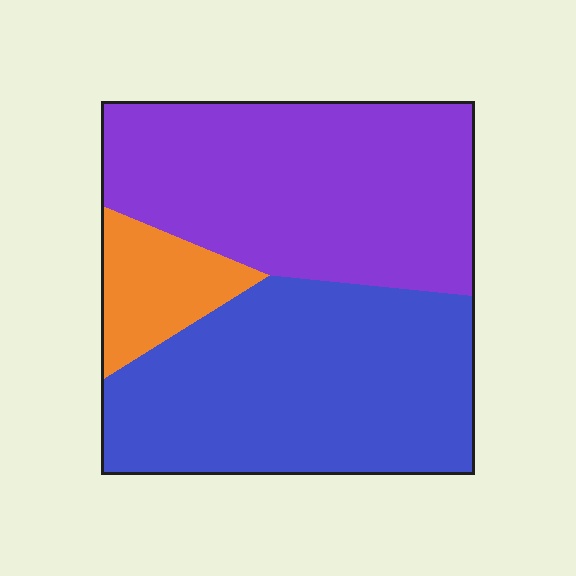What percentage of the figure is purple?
Purple covers roughly 45% of the figure.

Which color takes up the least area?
Orange, at roughly 10%.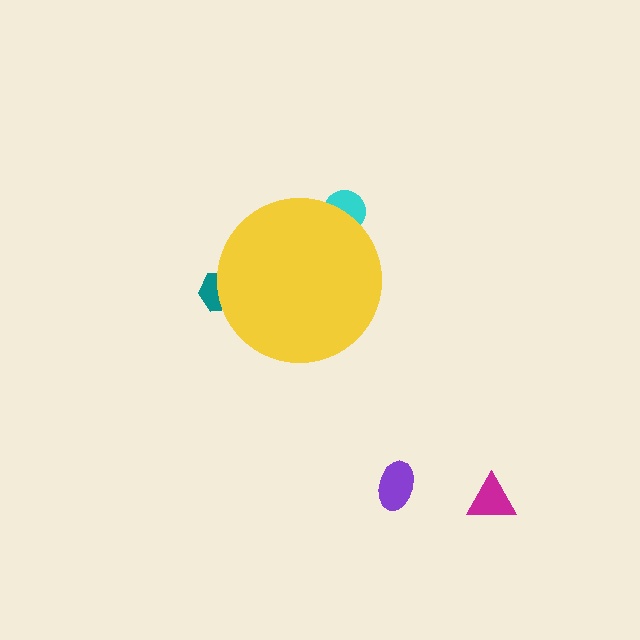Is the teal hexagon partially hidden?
Yes, the teal hexagon is partially hidden behind the yellow circle.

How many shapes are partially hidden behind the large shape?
2 shapes are partially hidden.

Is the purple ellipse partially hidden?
No, the purple ellipse is fully visible.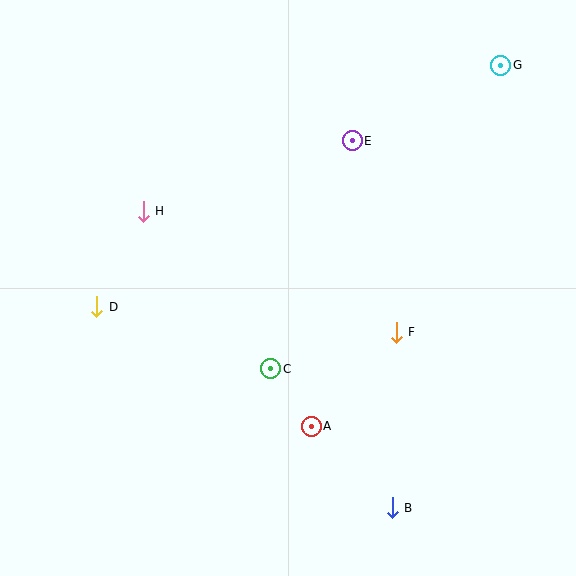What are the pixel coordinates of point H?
Point H is at (143, 211).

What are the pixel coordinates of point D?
Point D is at (97, 307).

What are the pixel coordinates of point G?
Point G is at (501, 65).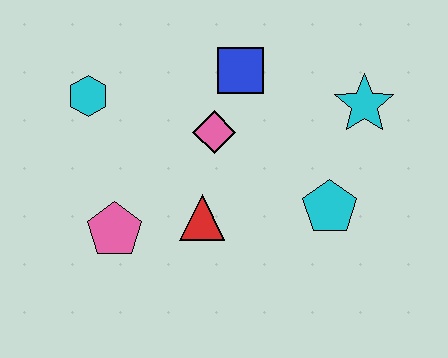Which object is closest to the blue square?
The pink diamond is closest to the blue square.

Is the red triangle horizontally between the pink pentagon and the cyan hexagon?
No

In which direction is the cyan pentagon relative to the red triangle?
The cyan pentagon is to the right of the red triangle.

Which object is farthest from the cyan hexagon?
The cyan star is farthest from the cyan hexagon.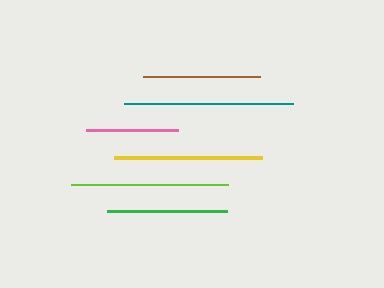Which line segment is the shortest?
The pink line is the shortest at approximately 92 pixels.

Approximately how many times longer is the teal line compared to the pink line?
The teal line is approximately 1.8 times the length of the pink line.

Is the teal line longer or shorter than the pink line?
The teal line is longer than the pink line.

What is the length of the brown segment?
The brown segment is approximately 117 pixels long.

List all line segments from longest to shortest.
From longest to shortest: teal, lime, yellow, green, brown, pink.